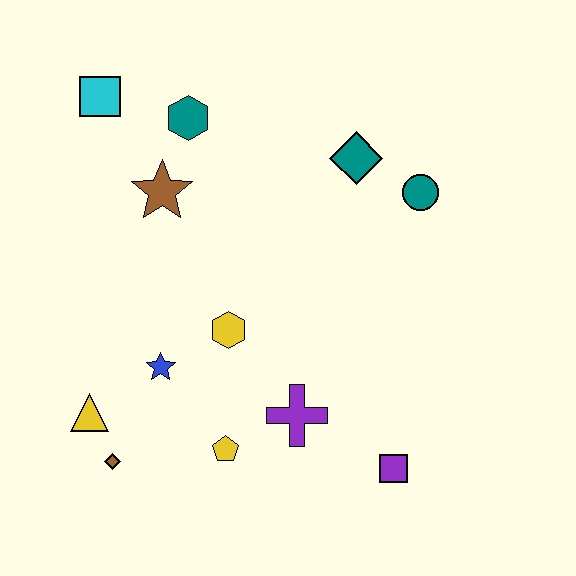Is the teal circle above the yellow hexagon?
Yes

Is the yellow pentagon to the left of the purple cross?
Yes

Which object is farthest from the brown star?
The purple square is farthest from the brown star.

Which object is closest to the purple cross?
The yellow pentagon is closest to the purple cross.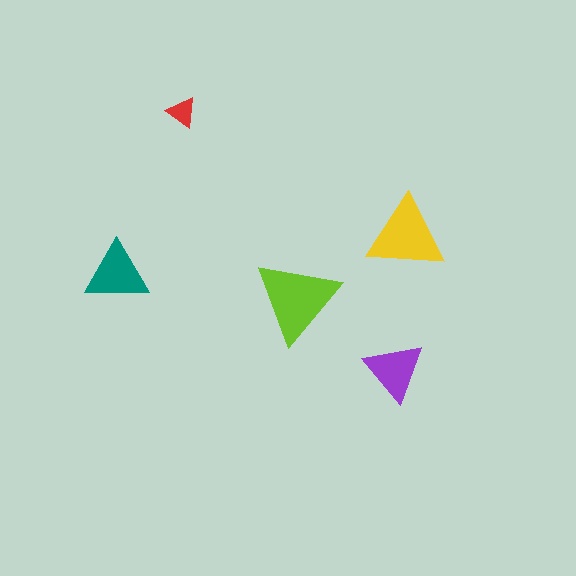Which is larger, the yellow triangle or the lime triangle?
The lime one.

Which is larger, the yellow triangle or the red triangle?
The yellow one.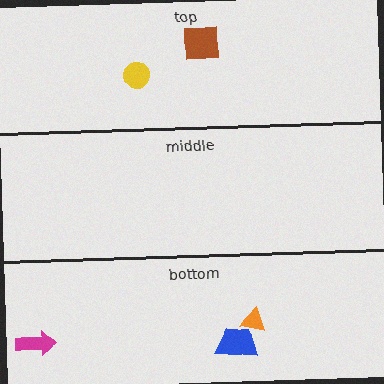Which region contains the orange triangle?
The bottom region.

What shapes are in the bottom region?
The magenta arrow, the orange triangle, the blue trapezoid.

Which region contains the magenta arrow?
The bottom region.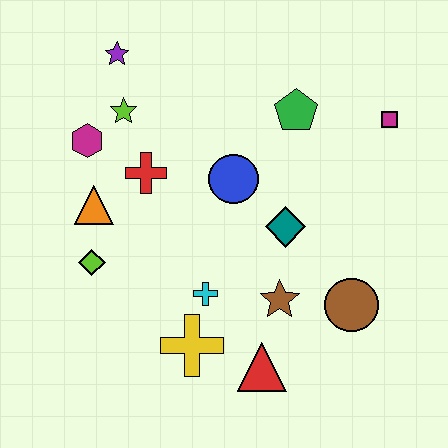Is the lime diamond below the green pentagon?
Yes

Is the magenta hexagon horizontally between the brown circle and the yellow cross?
No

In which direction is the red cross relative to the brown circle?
The red cross is to the left of the brown circle.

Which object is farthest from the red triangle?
The purple star is farthest from the red triangle.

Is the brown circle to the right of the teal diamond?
Yes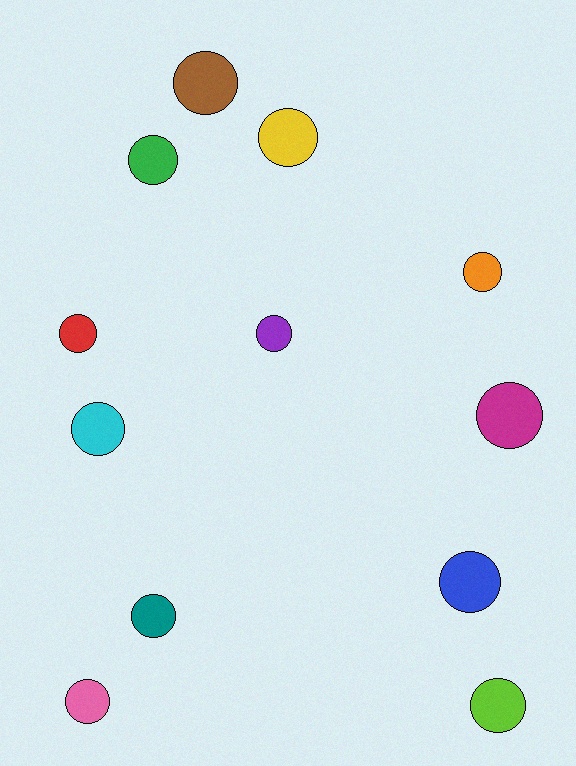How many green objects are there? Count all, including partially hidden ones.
There is 1 green object.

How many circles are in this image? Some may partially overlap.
There are 12 circles.